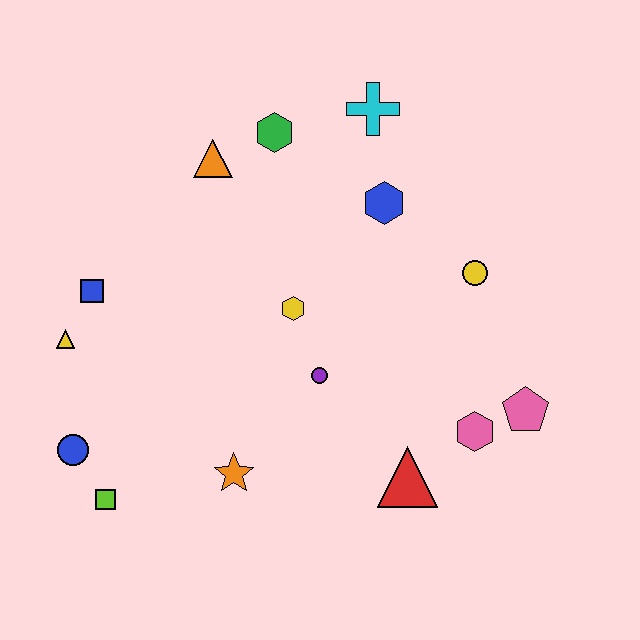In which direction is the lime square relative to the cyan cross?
The lime square is below the cyan cross.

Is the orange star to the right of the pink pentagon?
No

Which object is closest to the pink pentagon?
The pink hexagon is closest to the pink pentagon.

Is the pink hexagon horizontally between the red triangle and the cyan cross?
No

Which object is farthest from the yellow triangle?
The pink pentagon is farthest from the yellow triangle.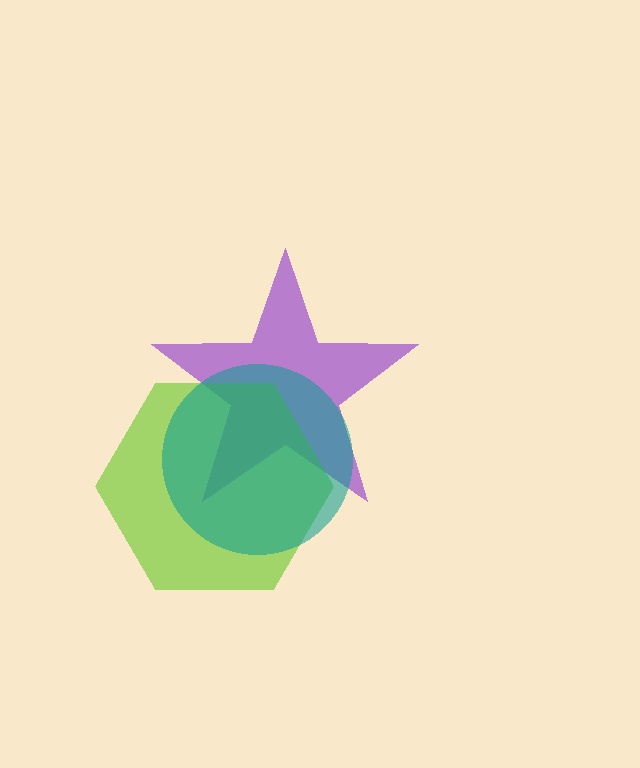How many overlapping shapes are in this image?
There are 3 overlapping shapes in the image.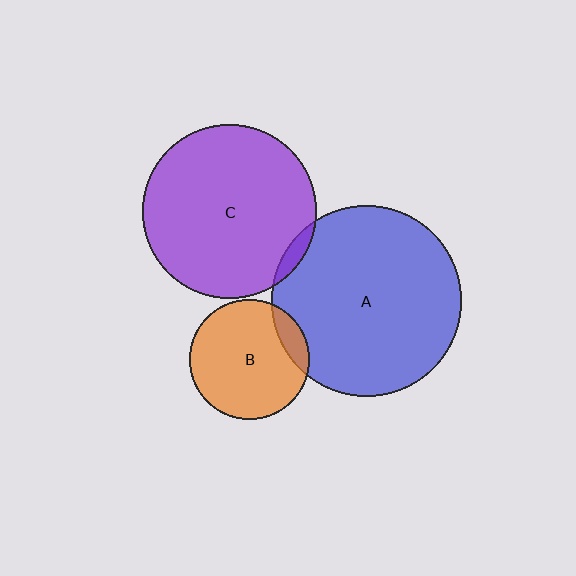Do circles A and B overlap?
Yes.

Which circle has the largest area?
Circle A (blue).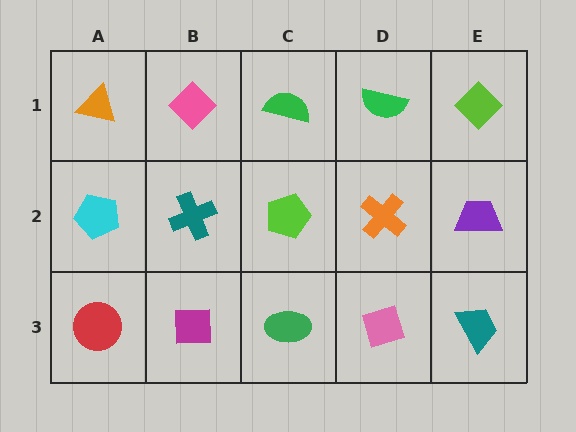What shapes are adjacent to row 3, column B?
A teal cross (row 2, column B), a red circle (row 3, column A), a green ellipse (row 3, column C).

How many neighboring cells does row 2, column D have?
4.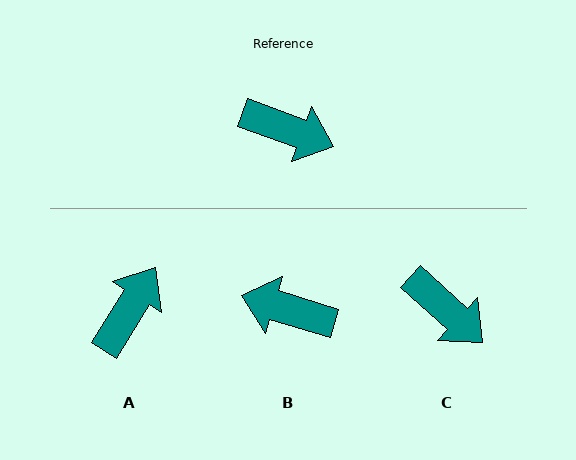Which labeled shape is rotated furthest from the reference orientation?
B, about 176 degrees away.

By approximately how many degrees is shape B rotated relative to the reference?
Approximately 176 degrees clockwise.